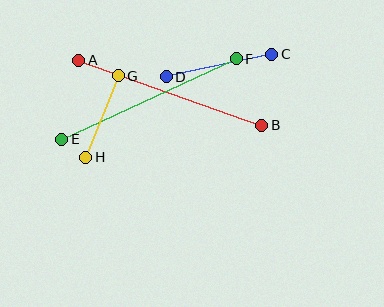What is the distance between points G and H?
The distance is approximately 88 pixels.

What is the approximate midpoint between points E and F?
The midpoint is at approximately (149, 99) pixels.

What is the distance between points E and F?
The distance is approximately 192 pixels.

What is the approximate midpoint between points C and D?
The midpoint is at approximately (219, 65) pixels.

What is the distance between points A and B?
The distance is approximately 194 pixels.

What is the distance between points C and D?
The distance is approximately 108 pixels.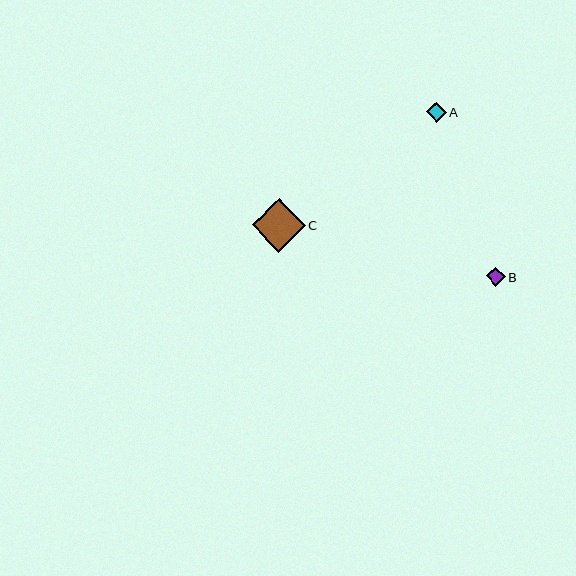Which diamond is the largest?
Diamond C is the largest with a size of approximately 53 pixels.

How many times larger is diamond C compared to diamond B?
Diamond C is approximately 2.8 times the size of diamond B.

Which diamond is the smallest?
Diamond B is the smallest with a size of approximately 19 pixels.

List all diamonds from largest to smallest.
From largest to smallest: C, A, B.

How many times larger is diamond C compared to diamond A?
Diamond C is approximately 2.7 times the size of diamond A.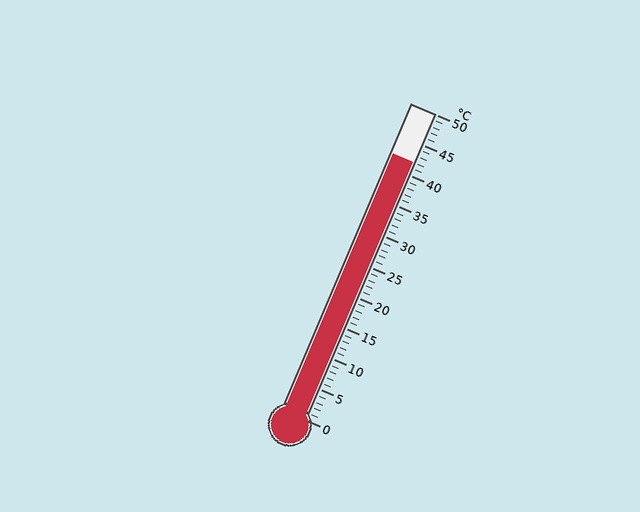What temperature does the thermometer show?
The thermometer shows approximately 42°C.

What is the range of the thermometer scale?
The thermometer scale ranges from 0°C to 50°C.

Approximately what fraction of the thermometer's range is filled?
The thermometer is filled to approximately 85% of its range.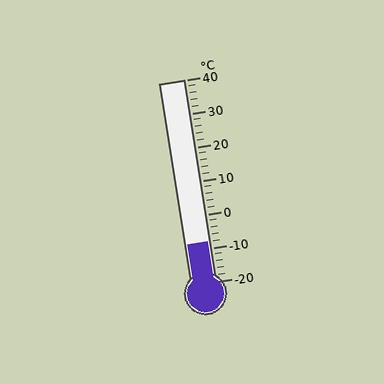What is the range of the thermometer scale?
The thermometer scale ranges from -20°C to 40°C.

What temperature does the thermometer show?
The thermometer shows approximately -8°C.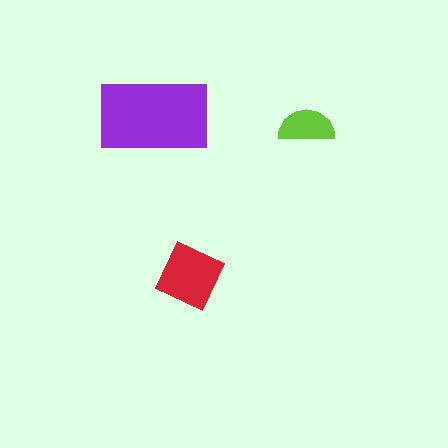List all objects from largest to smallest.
The purple rectangle, the red diamond, the lime semicircle.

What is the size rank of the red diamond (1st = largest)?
2nd.